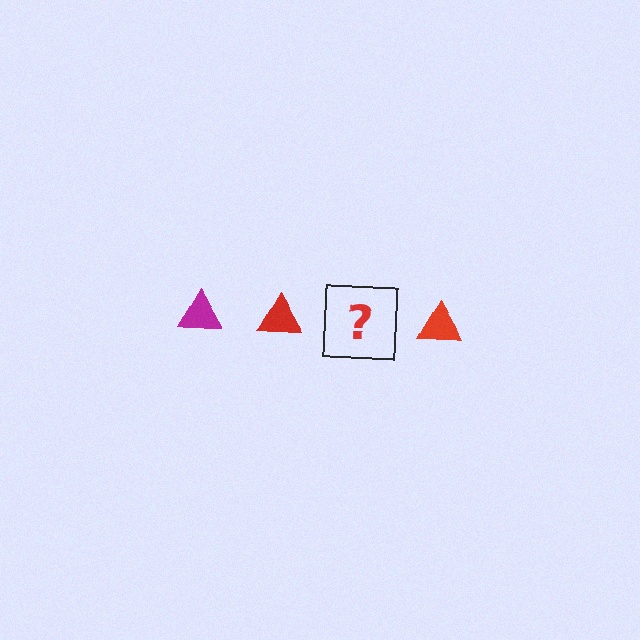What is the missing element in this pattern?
The missing element is a magenta triangle.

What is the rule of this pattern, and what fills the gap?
The rule is that the pattern cycles through magenta, red triangles. The gap should be filled with a magenta triangle.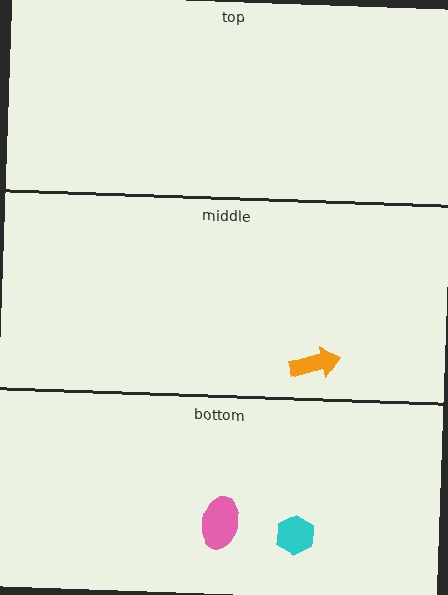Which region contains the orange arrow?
The middle region.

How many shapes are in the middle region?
1.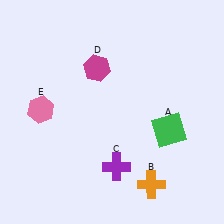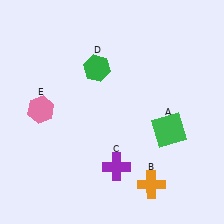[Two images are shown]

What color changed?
The hexagon (D) changed from magenta in Image 1 to green in Image 2.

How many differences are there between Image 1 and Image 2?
There is 1 difference between the two images.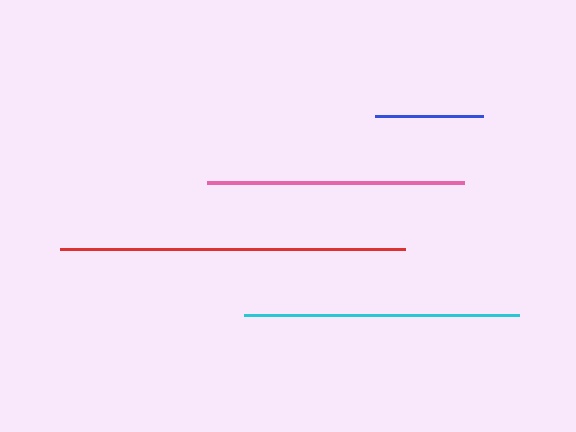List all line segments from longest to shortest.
From longest to shortest: red, cyan, pink, blue.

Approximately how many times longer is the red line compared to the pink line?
The red line is approximately 1.3 times the length of the pink line.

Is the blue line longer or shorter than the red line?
The red line is longer than the blue line.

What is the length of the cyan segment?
The cyan segment is approximately 276 pixels long.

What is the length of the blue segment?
The blue segment is approximately 108 pixels long.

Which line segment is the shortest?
The blue line is the shortest at approximately 108 pixels.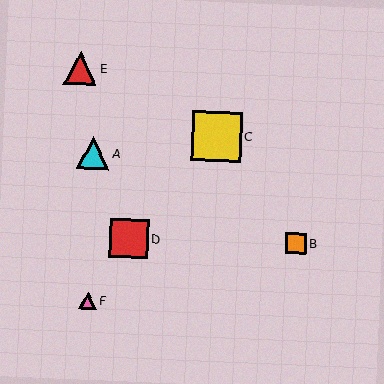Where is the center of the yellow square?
The center of the yellow square is at (217, 136).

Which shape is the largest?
The yellow square (labeled C) is the largest.